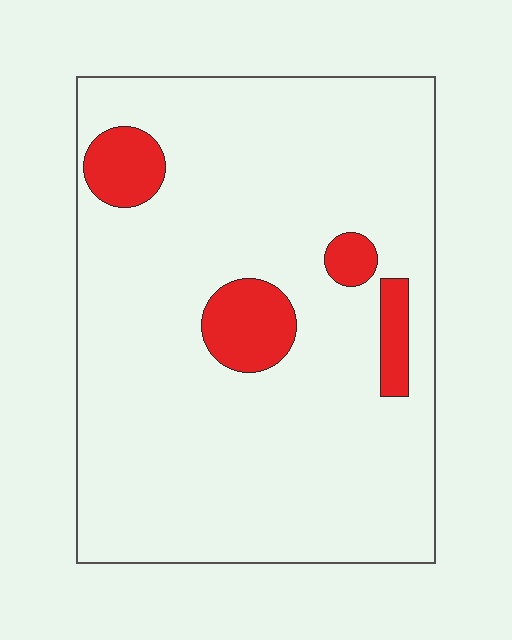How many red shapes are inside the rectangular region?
4.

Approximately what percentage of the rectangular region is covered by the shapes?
Approximately 10%.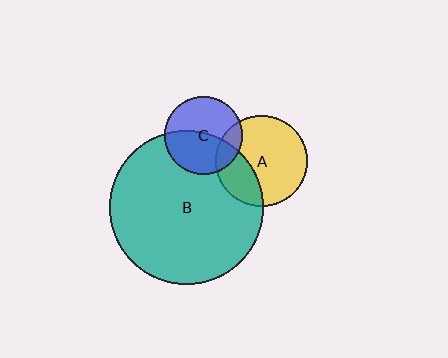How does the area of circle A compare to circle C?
Approximately 1.4 times.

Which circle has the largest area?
Circle B (teal).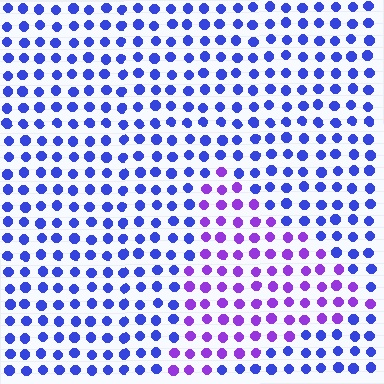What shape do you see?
I see a triangle.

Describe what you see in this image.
The image is filled with small blue elements in a uniform arrangement. A triangle-shaped region is visible where the elements are tinted to a slightly different hue, forming a subtle color boundary.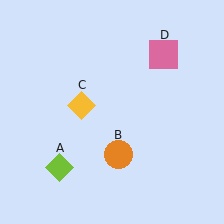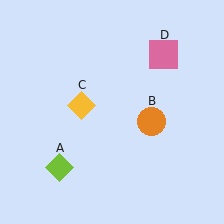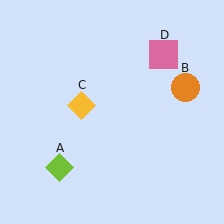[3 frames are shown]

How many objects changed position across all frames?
1 object changed position: orange circle (object B).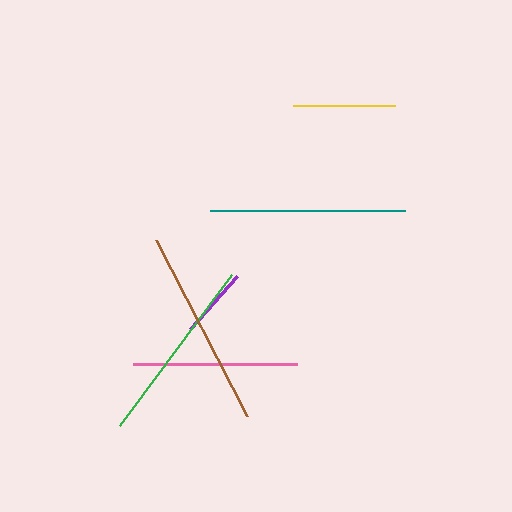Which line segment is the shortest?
The purple line is the shortest at approximately 71 pixels.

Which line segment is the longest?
The brown line is the longest at approximately 198 pixels.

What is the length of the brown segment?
The brown segment is approximately 198 pixels long.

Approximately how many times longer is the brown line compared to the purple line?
The brown line is approximately 2.8 times the length of the purple line.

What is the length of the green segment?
The green segment is approximately 189 pixels long.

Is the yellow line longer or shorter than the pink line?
The pink line is longer than the yellow line.